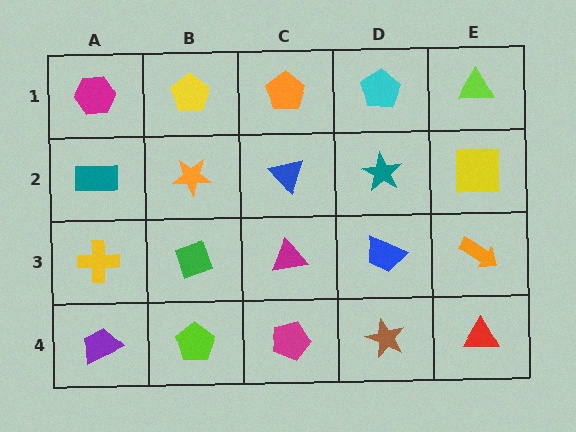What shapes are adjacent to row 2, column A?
A magenta hexagon (row 1, column A), a yellow cross (row 3, column A), an orange star (row 2, column B).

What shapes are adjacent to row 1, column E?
A yellow square (row 2, column E), a cyan pentagon (row 1, column D).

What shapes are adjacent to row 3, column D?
A teal star (row 2, column D), a brown star (row 4, column D), a magenta triangle (row 3, column C), an orange arrow (row 3, column E).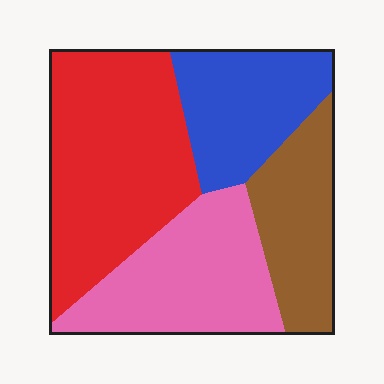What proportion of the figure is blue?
Blue takes up less than a quarter of the figure.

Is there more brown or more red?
Red.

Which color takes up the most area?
Red, at roughly 35%.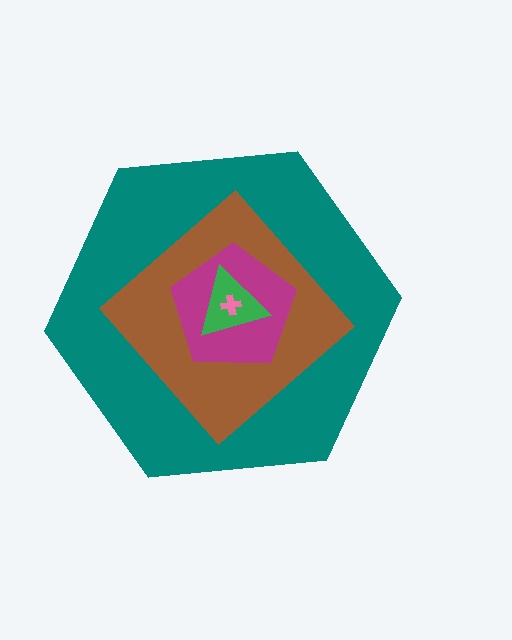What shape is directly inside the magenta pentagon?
The green triangle.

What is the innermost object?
The pink cross.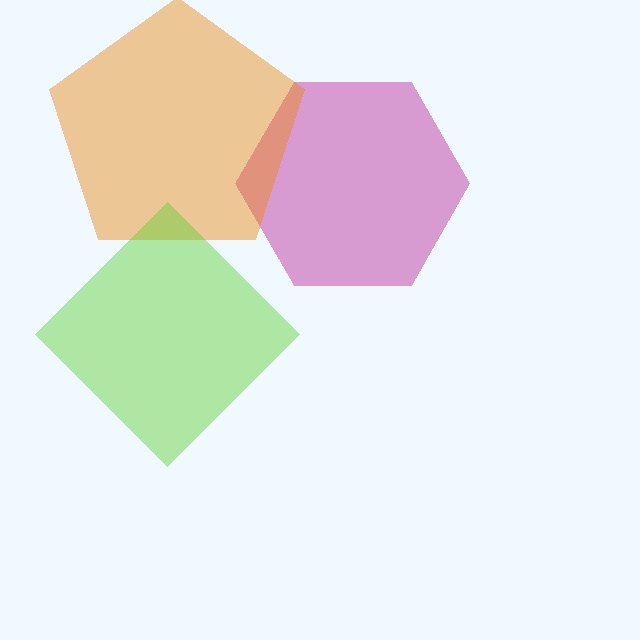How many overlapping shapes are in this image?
There are 3 overlapping shapes in the image.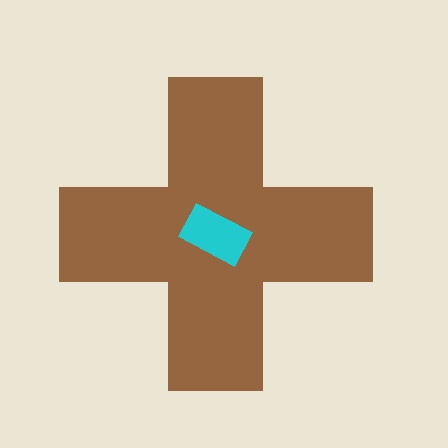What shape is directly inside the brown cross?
The cyan rectangle.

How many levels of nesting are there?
2.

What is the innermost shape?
The cyan rectangle.